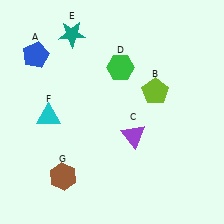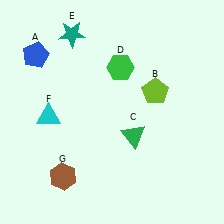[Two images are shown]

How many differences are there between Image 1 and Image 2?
There is 1 difference between the two images.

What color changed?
The triangle (C) changed from purple in Image 1 to green in Image 2.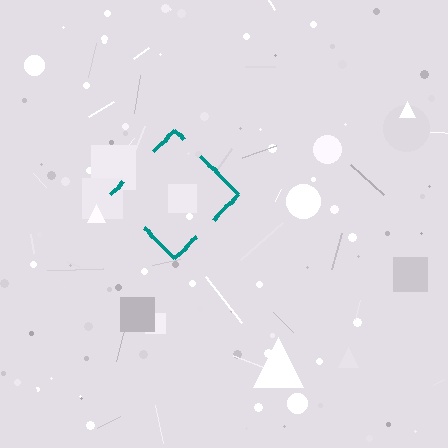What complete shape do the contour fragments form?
The contour fragments form a diamond.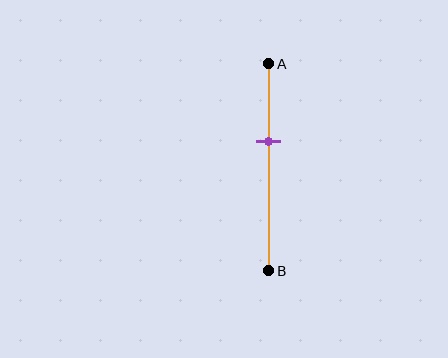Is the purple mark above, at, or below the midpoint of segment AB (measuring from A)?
The purple mark is above the midpoint of segment AB.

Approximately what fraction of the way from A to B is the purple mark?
The purple mark is approximately 35% of the way from A to B.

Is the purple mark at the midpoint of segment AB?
No, the mark is at about 35% from A, not at the 50% midpoint.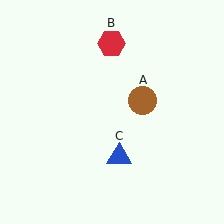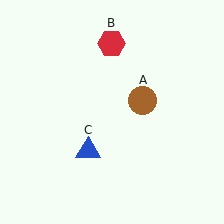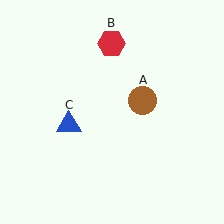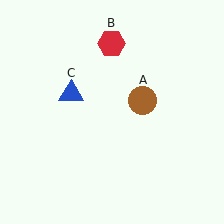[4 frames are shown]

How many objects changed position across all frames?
1 object changed position: blue triangle (object C).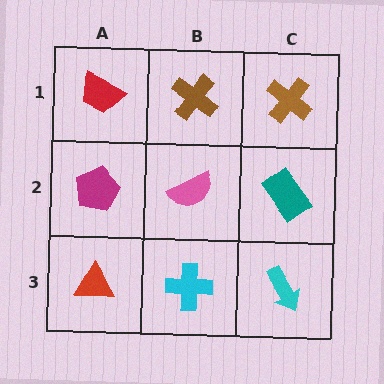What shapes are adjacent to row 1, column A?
A magenta pentagon (row 2, column A), a brown cross (row 1, column B).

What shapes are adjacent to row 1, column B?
A pink semicircle (row 2, column B), a red trapezoid (row 1, column A), a brown cross (row 1, column C).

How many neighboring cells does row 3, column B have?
3.